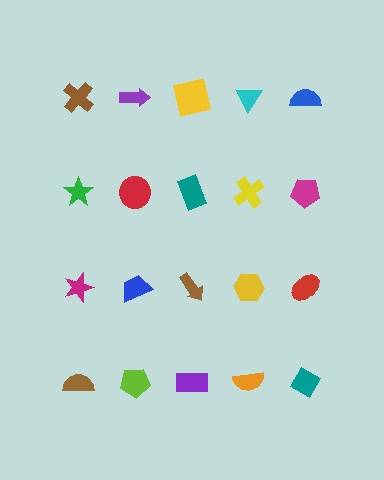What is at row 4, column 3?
A purple rectangle.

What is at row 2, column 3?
A teal rectangle.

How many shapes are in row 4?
5 shapes.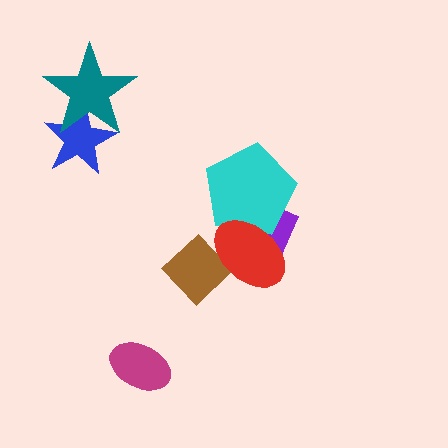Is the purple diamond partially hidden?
Yes, it is partially covered by another shape.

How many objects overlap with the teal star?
1 object overlaps with the teal star.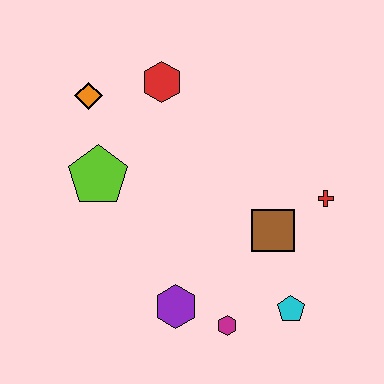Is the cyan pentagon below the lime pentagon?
Yes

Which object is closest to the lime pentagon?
The orange diamond is closest to the lime pentagon.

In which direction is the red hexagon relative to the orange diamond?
The red hexagon is to the right of the orange diamond.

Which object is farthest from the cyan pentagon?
The orange diamond is farthest from the cyan pentagon.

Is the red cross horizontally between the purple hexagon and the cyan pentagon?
No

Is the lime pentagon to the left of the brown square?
Yes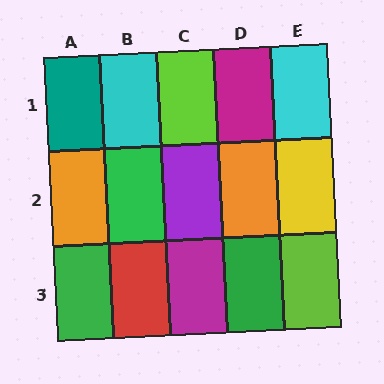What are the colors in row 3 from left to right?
Green, red, magenta, green, lime.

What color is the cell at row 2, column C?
Purple.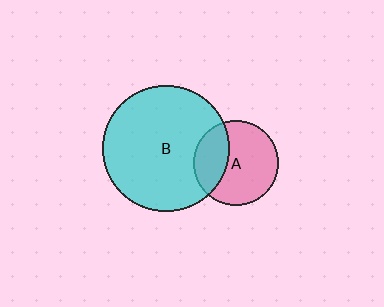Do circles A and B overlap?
Yes.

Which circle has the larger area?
Circle B (cyan).